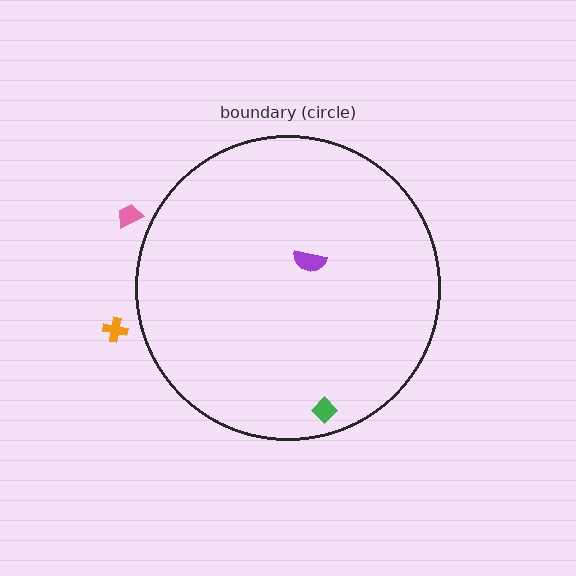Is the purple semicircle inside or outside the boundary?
Inside.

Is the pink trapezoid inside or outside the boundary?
Outside.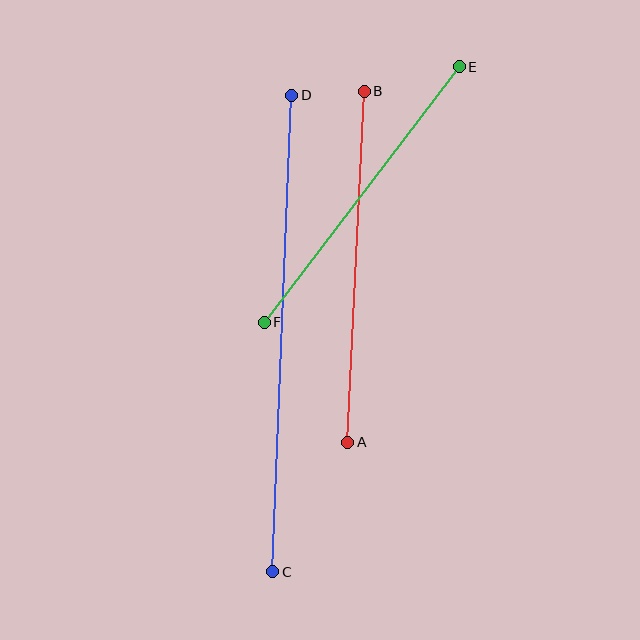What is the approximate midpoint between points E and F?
The midpoint is at approximately (362, 195) pixels.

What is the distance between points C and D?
The distance is approximately 477 pixels.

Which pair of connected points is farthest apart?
Points C and D are farthest apart.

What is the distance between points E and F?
The distance is approximately 322 pixels.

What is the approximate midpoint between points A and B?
The midpoint is at approximately (356, 267) pixels.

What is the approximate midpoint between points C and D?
The midpoint is at approximately (282, 333) pixels.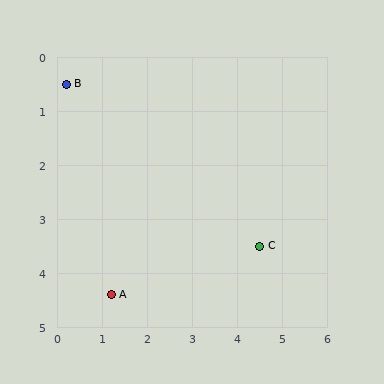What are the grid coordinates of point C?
Point C is at approximately (4.5, 3.5).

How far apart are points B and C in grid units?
Points B and C are about 5.2 grid units apart.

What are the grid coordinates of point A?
Point A is at approximately (1.2, 4.4).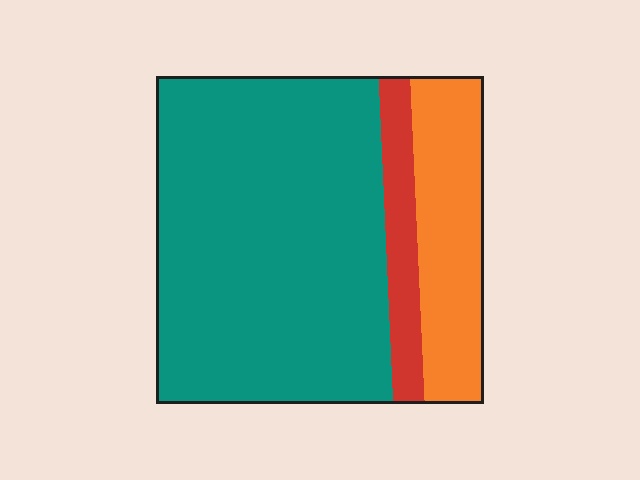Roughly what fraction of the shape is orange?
Orange covers about 20% of the shape.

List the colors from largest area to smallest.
From largest to smallest: teal, orange, red.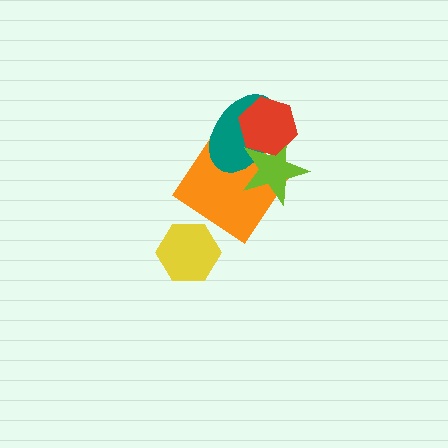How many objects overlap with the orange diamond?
2 objects overlap with the orange diamond.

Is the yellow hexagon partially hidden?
No, no other shape covers it.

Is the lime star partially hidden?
Yes, it is partially covered by another shape.